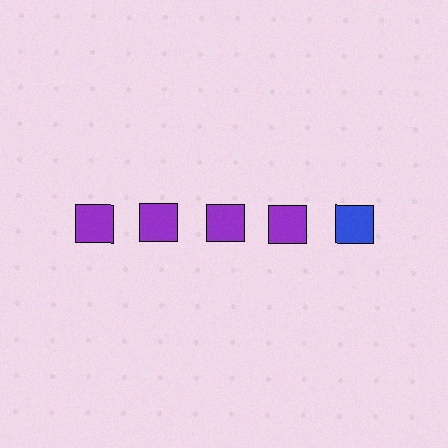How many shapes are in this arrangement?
There are 5 shapes arranged in a grid pattern.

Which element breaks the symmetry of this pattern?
The blue square in the top row, rightmost column breaks the symmetry. All other shapes are purple squares.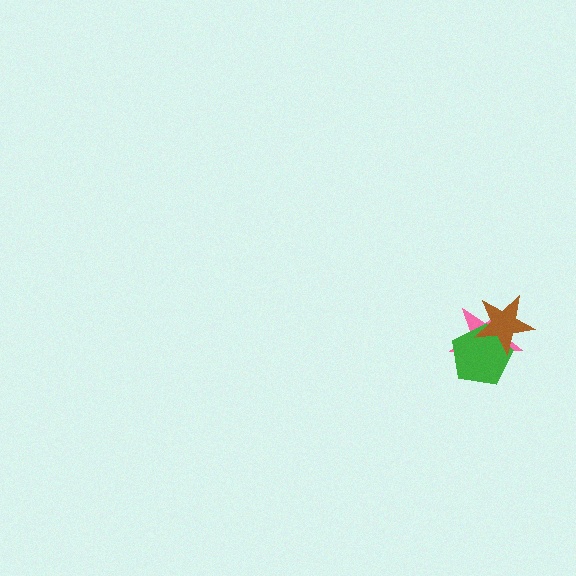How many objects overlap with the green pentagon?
2 objects overlap with the green pentagon.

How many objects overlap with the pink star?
2 objects overlap with the pink star.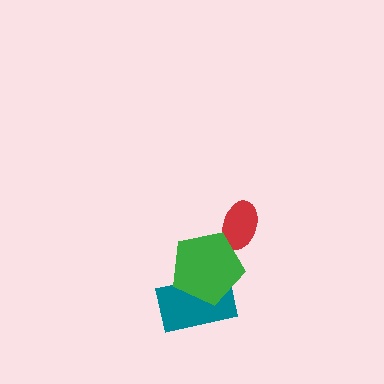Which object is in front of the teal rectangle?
The green pentagon is in front of the teal rectangle.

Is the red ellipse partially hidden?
Yes, it is partially covered by another shape.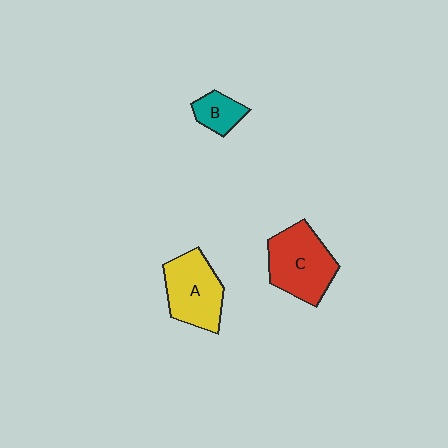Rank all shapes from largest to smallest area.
From largest to smallest: C (red), A (yellow), B (teal).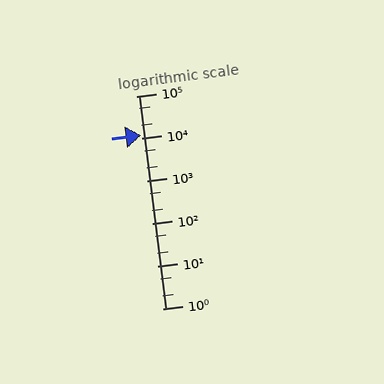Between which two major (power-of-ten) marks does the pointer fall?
The pointer is between 10000 and 100000.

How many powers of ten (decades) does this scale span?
The scale spans 5 decades, from 1 to 100000.